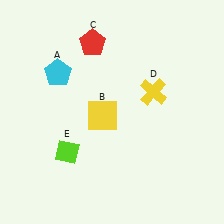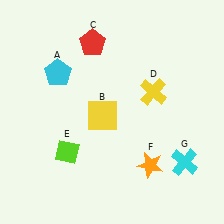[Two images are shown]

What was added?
An orange star (F), a cyan cross (G) were added in Image 2.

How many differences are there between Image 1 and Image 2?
There are 2 differences between the two images.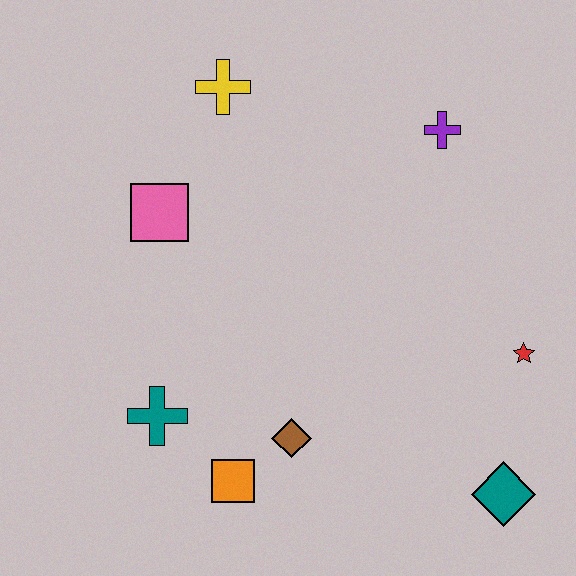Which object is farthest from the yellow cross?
The teal diamond is farthest from the yellow cross.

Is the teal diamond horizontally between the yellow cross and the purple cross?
No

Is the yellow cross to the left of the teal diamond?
Yes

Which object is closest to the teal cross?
The orange square is closest to the teal cross.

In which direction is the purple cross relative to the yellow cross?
The purple cross is to the right of the yellow cross.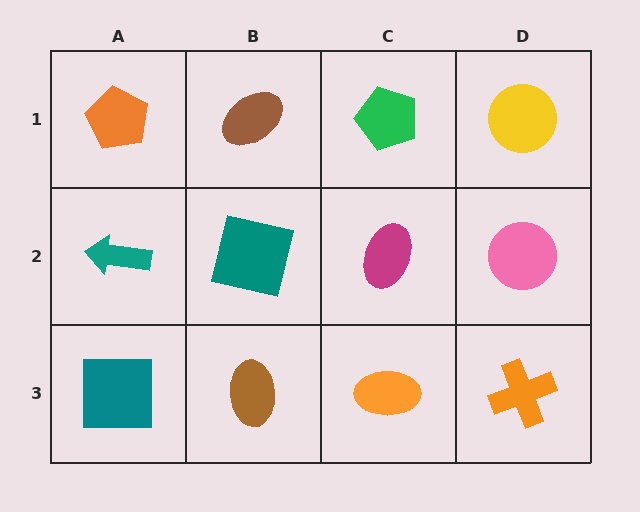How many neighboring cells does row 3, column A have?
2.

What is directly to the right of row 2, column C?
A pink circle.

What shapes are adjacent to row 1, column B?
A teal square (row 2, column B), an orange pentagon (row 1, column A), a green pentagon (row 1, column C).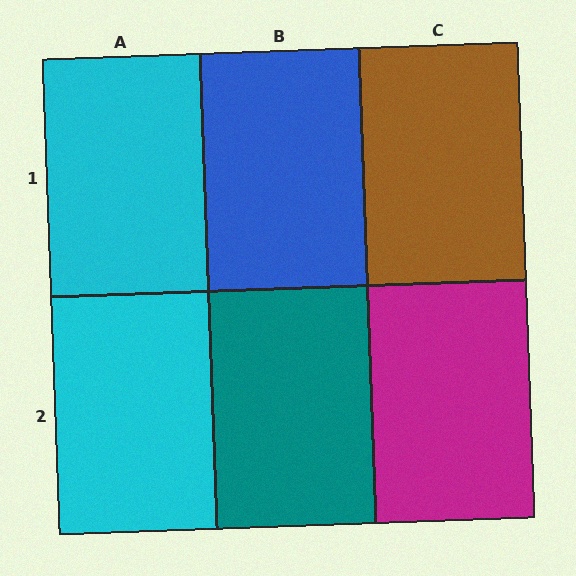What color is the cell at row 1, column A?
Cyan.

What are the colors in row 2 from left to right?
Cyan, teal, magenta.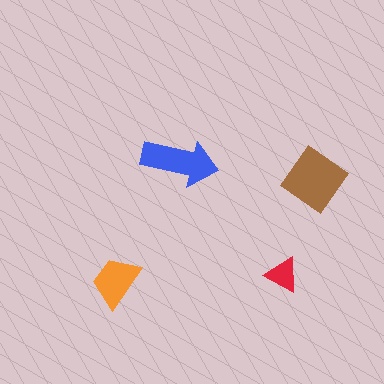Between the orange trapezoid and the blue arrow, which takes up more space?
The blue arrow.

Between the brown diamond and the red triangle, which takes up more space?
The brown diamond.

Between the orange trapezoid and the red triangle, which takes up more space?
The orange trapezoid.